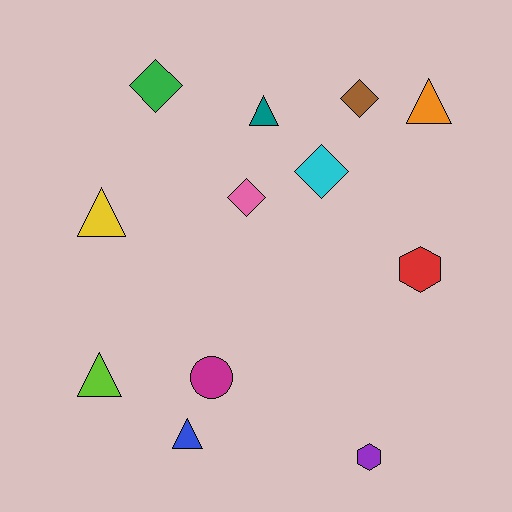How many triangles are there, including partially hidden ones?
There are 5 triangles.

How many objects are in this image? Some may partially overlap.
There are 12 objects.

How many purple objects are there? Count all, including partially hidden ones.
There is 1 purple object.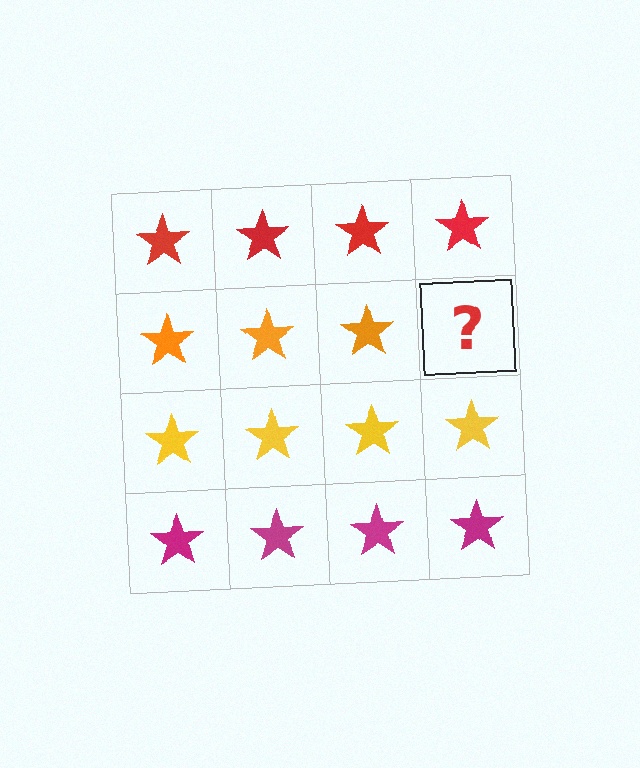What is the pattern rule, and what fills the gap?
The rule is that each row has a consistent color. The gap should be filled with an orange star.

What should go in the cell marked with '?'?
The missing cell should contain an orange star.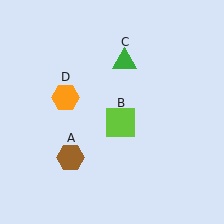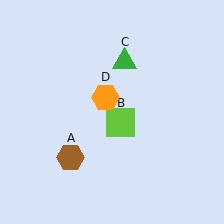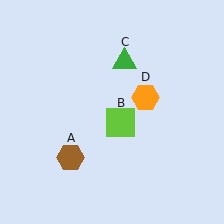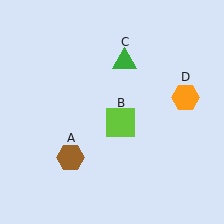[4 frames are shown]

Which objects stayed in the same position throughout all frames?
Brown hexagon (object A) and lime square (object B) and green triangle (object C) remained stationary.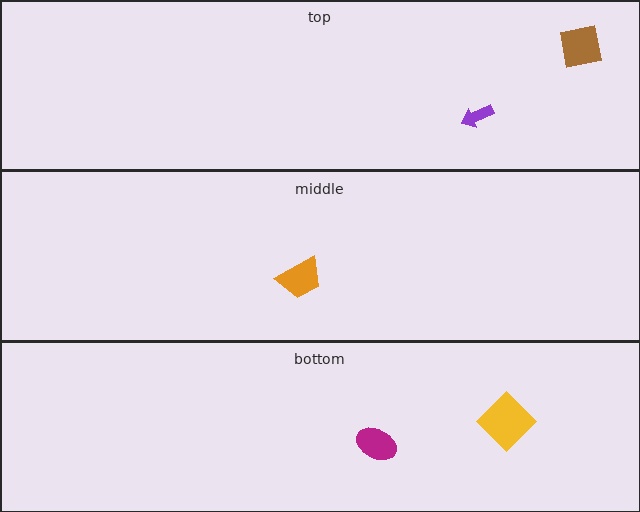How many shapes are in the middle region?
1.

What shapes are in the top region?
The purple arrow, the brown square.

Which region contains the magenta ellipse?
The bottom region.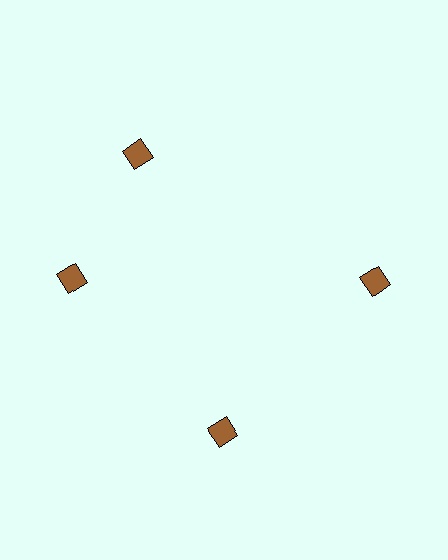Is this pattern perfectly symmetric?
No. The 4 brown diamonds are arranged in a ring, but one element near the 12 o'clock position is rotated out of alignment along the ring, breaking the 4-fold rotational symmetry.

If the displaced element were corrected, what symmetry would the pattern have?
It would have 4-fold rotational symmetry — the pattern would map onto itself every 90 degrees.